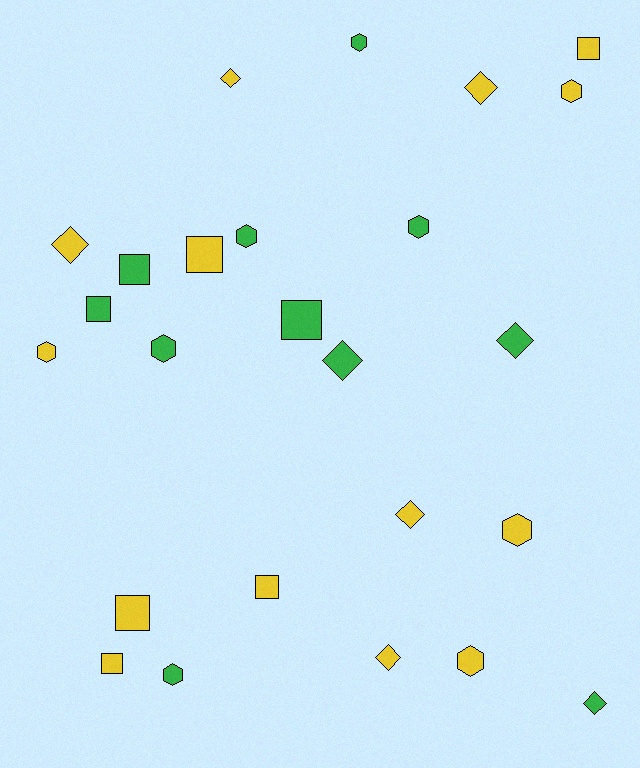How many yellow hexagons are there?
There are 4 yellow hexagons.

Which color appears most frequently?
Yellow, with 14 objects.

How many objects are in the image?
There are 25 objects.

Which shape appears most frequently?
Hexagon, with 9 objects.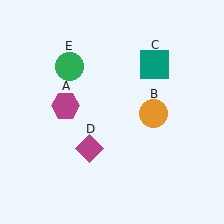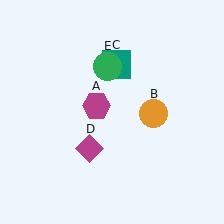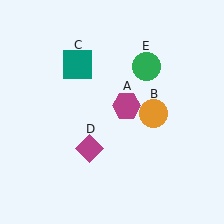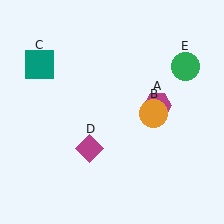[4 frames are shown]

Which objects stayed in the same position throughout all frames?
Orange circle (object B) and magenta diamond (object D) remained stationary.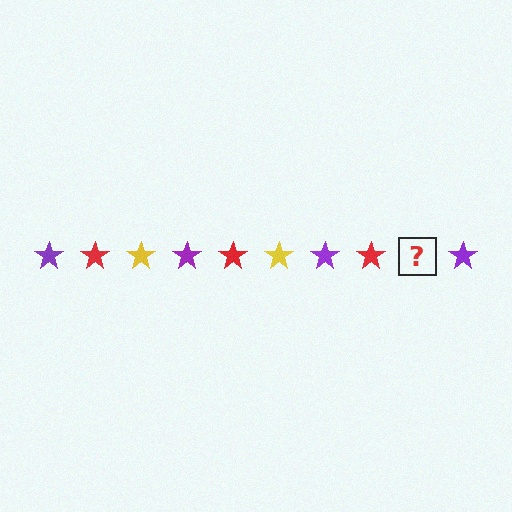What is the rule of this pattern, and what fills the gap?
The rule is that the pattern cycles through purple, red, yellow stars. The gap should be filled with a yellow star.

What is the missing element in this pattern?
The missing element is a yellow star.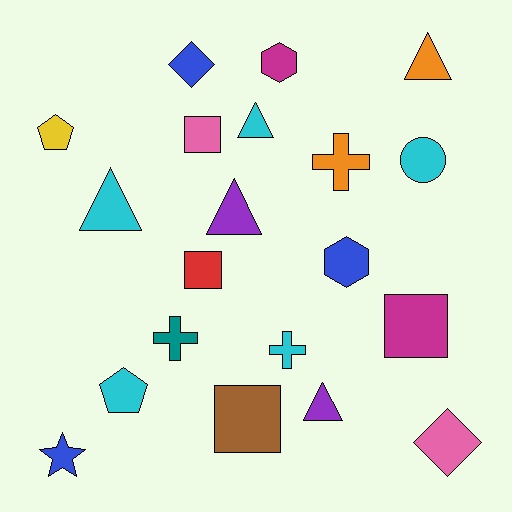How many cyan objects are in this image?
There are 5 cyan objects.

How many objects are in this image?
There are 20 objects.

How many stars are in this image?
There is 1 star.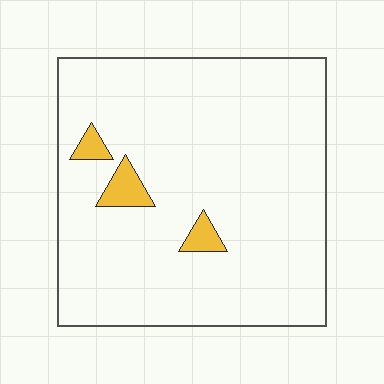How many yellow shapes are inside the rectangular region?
3.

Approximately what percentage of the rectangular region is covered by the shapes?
Approximately 5%.